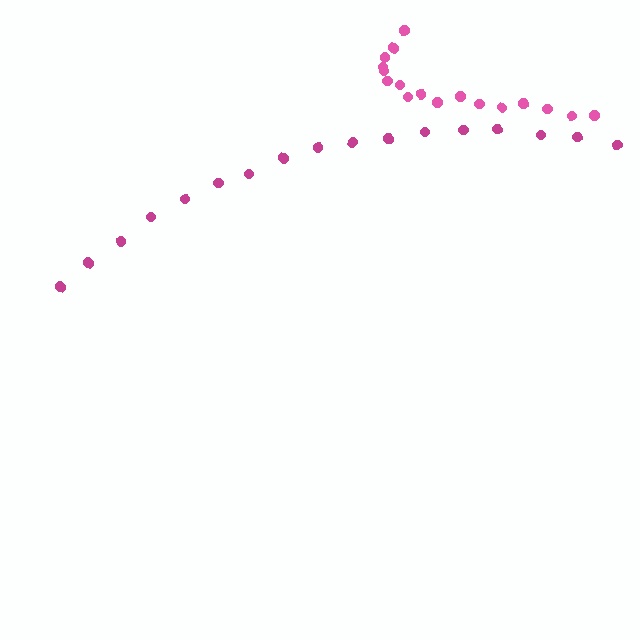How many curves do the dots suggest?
There are 2 distinct paths.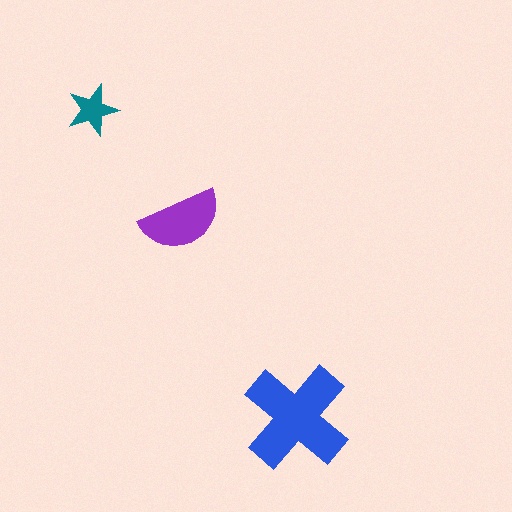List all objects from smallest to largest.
The teal star, the purple semicircle, the blue cross.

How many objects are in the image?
There are 3 objects in the image.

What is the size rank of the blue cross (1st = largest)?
1st.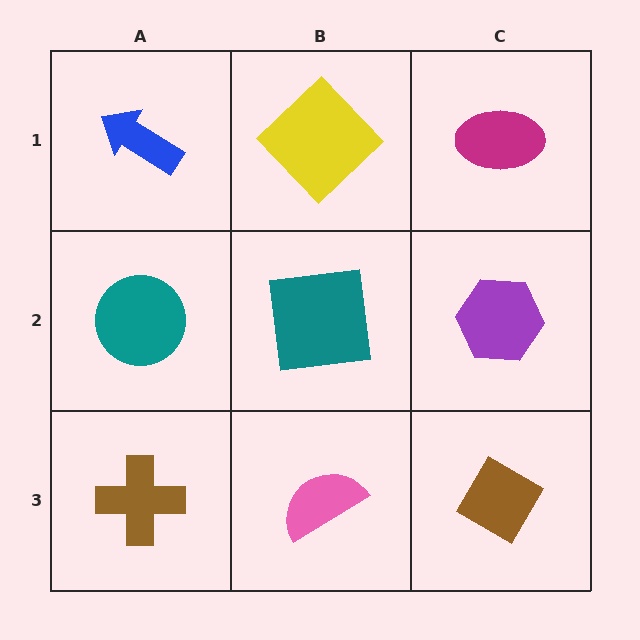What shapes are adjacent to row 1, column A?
A teal circle (row 2, column A), a yellow diamond (row 1, column B).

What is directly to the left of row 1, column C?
A yellow diamond.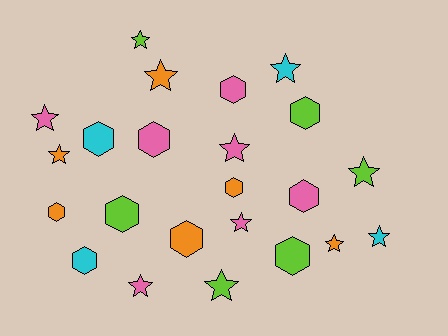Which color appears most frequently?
Pink, with 7 objects.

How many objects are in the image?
There are 23 objects.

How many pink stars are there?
There are 4 pink stars.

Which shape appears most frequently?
Star, with 12 objects.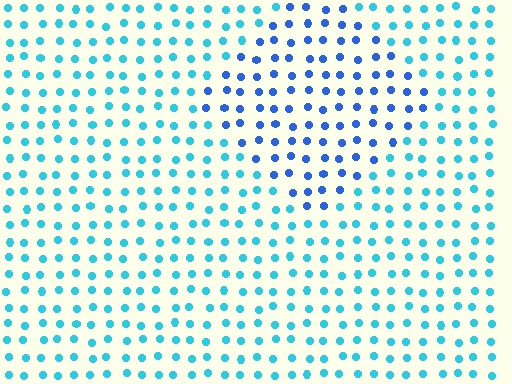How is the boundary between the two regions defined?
The boundary is defined purely by a slight shift in hue (about 36 degrees). Spacing, size, and orientation are identical on both sides.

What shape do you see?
I see a diamond.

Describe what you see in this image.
The image is filled with small cyan elements in a uniform arrangement. A diamond-shaped region is visible where the elements are tinted to a slightly different hue, forming a subtle color boundary.